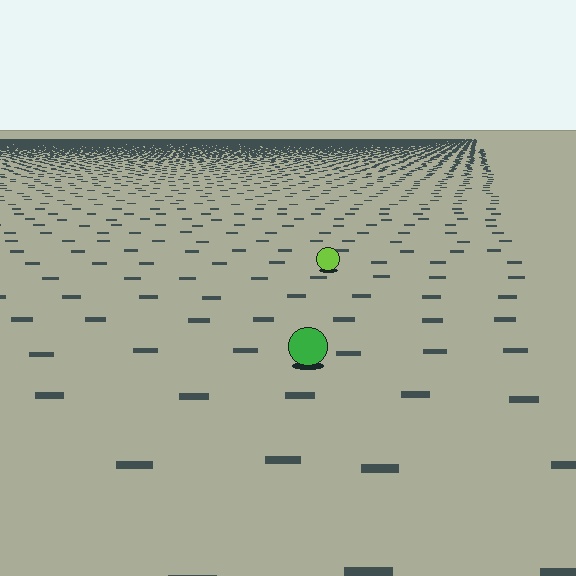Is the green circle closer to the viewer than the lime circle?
Yes. The green circle is closer — you can tell from the texture gradient: the ground texture is coarser near it.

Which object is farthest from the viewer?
The lime circle is farthest from the viewer. It appears smaller and the ground texture around it is denser.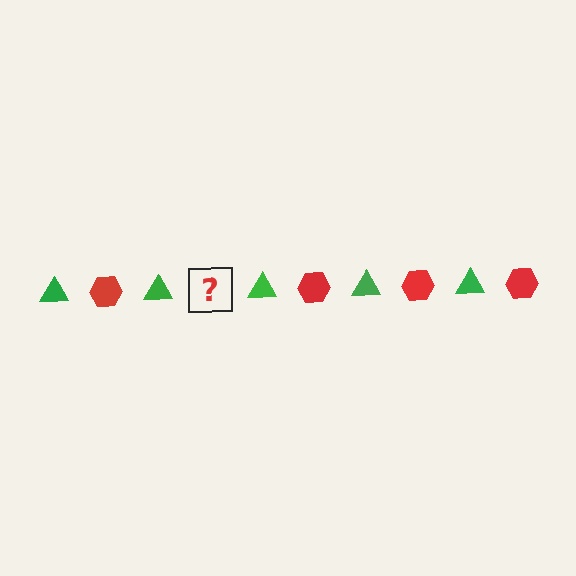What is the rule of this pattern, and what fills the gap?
The rule is that the pattern alternates between green triangle and red hexagon. The gap should be filled with a red hexagon.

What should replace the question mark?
The question mark should be replaced with a red hexagon.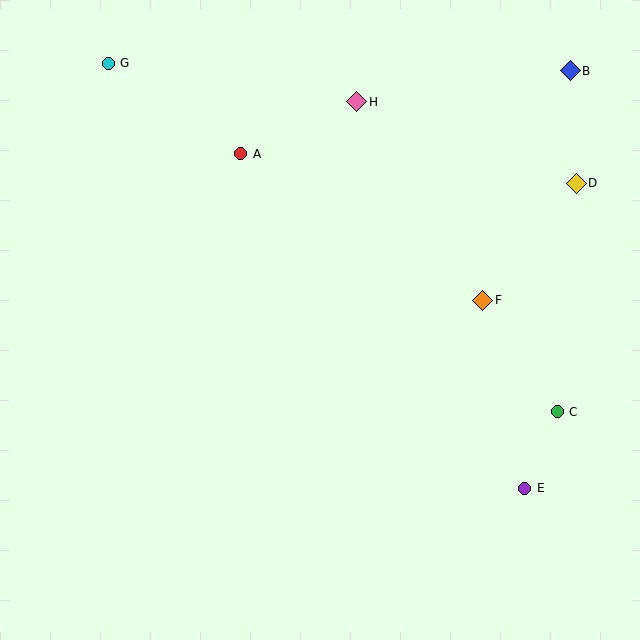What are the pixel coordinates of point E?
Point E is at (525, 488).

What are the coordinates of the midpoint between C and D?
The midpoint between C and D is at (567, 298).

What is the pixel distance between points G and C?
The distance between G and C is 569 pixels.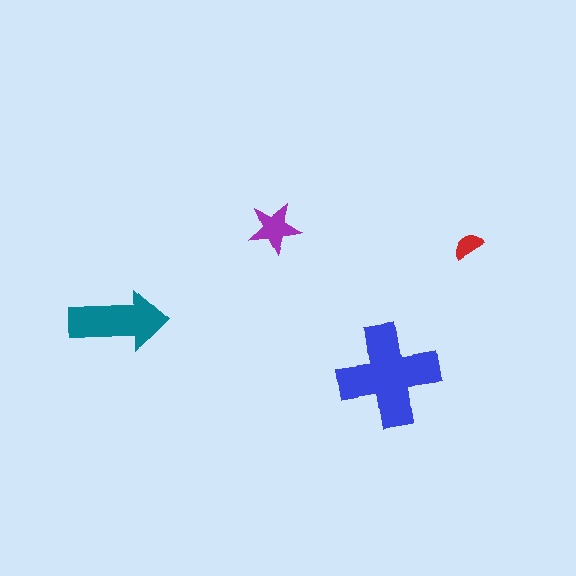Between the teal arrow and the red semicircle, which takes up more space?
The teal arrow.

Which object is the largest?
The blue cross.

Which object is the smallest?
The red semicircle.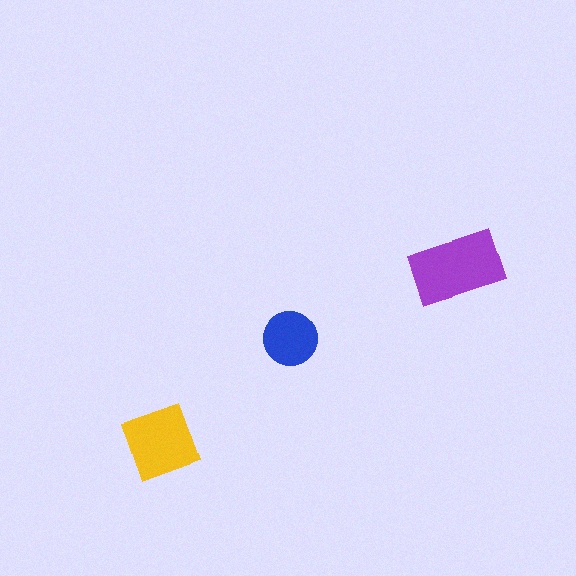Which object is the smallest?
The blue circle.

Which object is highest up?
The purple rectangle is topmost.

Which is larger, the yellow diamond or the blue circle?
The yellow diamond.